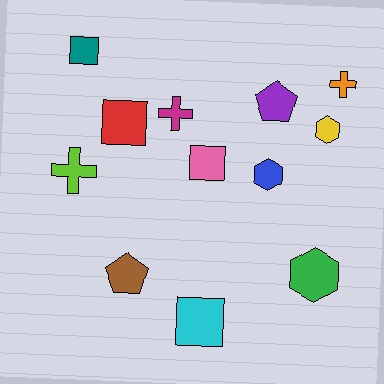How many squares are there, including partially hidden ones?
There are 4 squares.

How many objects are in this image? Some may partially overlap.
There are 12 objects.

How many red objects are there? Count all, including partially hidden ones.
There is 1 red object.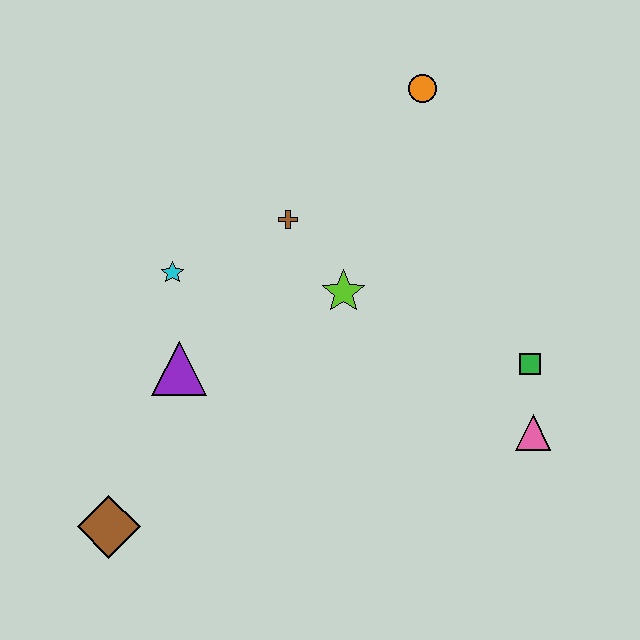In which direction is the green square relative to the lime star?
The green square is to the right of the lime star.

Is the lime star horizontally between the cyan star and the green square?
Yes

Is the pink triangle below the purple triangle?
Yes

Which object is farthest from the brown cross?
The brown diamond is farthest from the brown cross.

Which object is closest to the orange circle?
The brown cross is closest to the orange circle.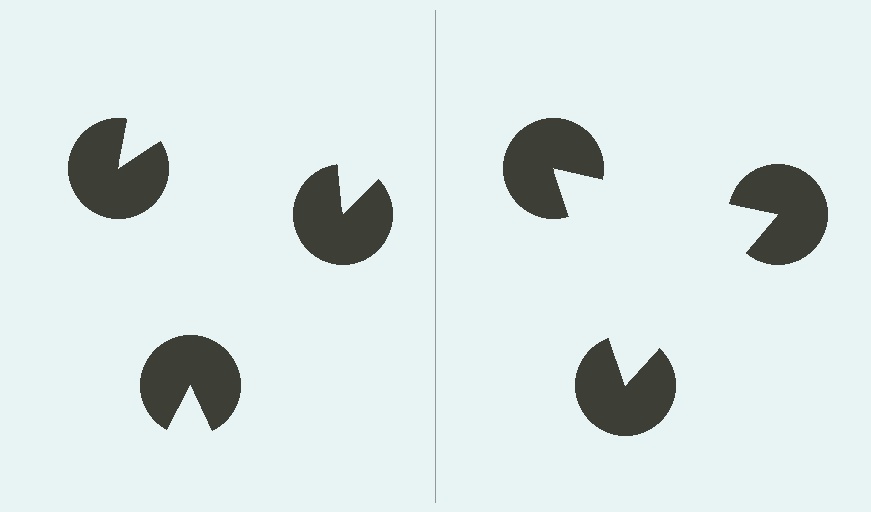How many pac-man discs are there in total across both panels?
6 — 3 on each side.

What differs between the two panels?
The pac-man discs are positioned identically on both sides; only the wedge orientations differ. On the right they align to a triangle; on the left they are misaligned.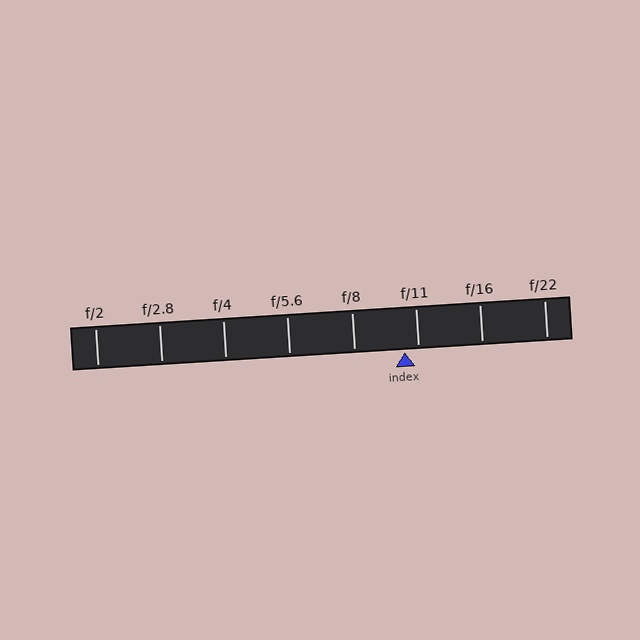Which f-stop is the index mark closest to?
The index mark is closest to f/11.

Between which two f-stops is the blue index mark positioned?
The index mark is between f/8 and f/11.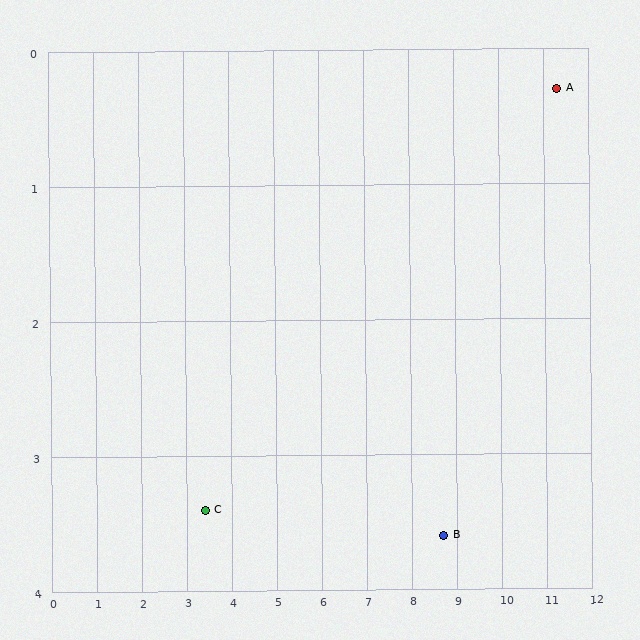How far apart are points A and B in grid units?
Points A and B are about 4.2 grid units apart.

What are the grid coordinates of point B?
Point B is at approximately (8.7, 3.6).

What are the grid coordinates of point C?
Point C is at approximately (3.4, 3.4).